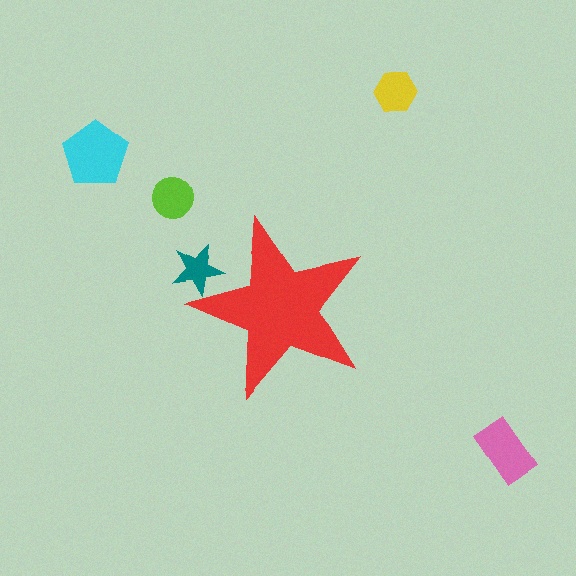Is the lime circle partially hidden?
No, the lime circle is fully visible.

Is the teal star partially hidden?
Yes, the teal star is partially hidden behind the red star.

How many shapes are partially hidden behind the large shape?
1 shape is partially hidden.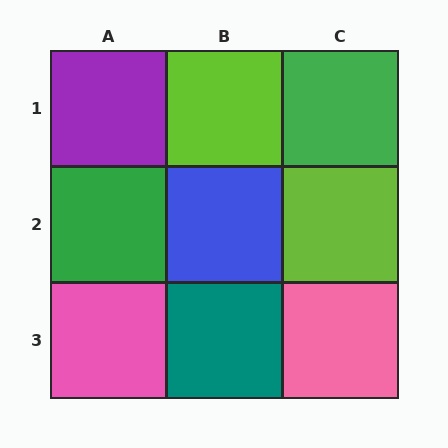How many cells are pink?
2 cells are pink.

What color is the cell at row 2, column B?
Blue.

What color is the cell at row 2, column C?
Lime.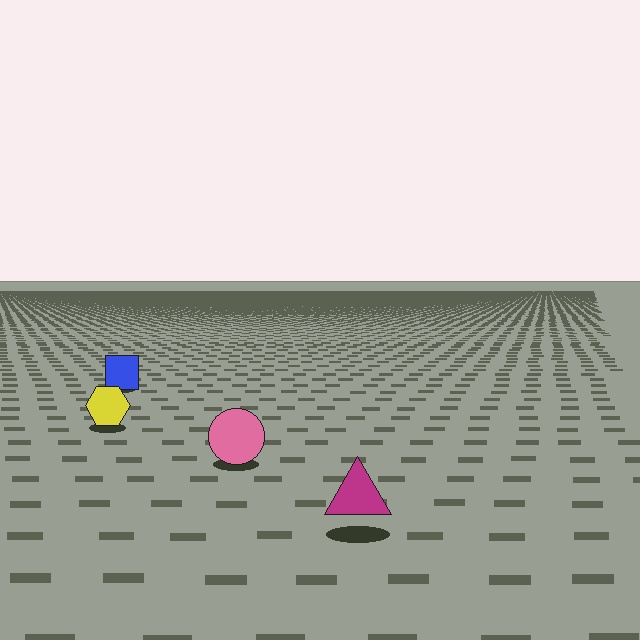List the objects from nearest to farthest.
From nearest to farthest: the magenta triangle, the pink circle, the yellow hexagon, the blue square.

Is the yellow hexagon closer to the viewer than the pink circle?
No. The pink circle is closer — you can tell from the texture gradient: the ground texture is coarser near it.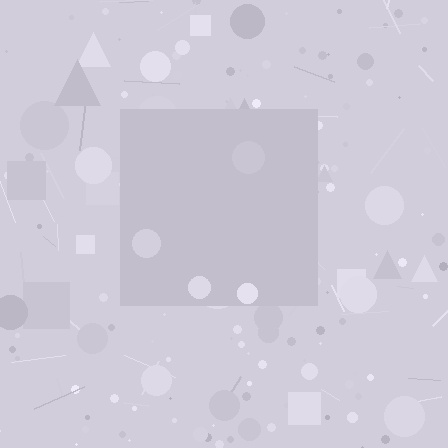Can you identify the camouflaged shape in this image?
The camouflaged shape is a square.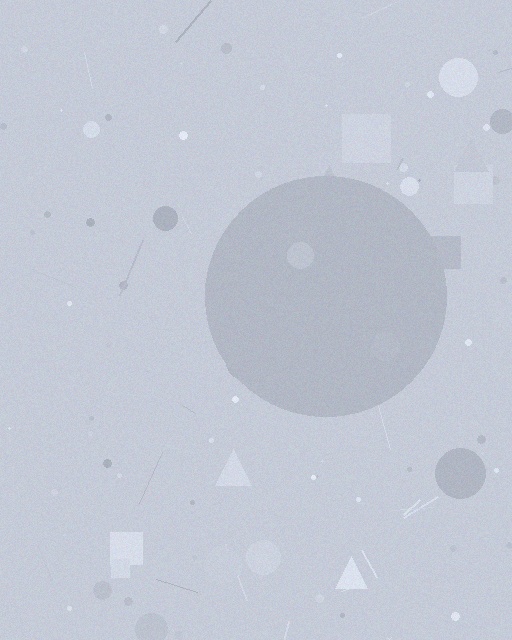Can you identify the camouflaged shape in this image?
The camouflaged shape is a circle.